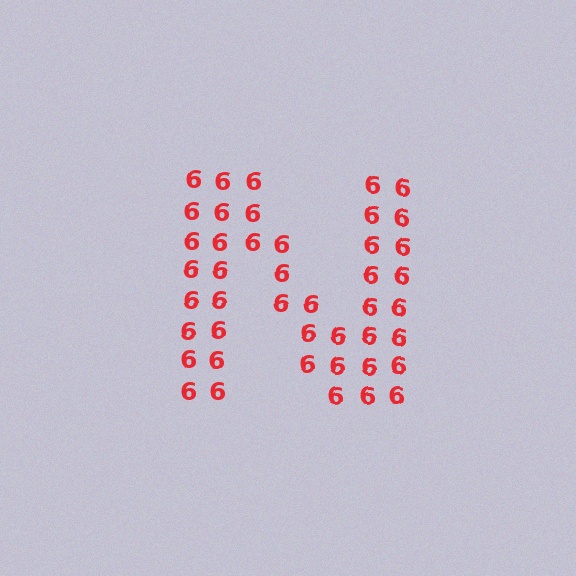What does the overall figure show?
The overall figure shows the letter N.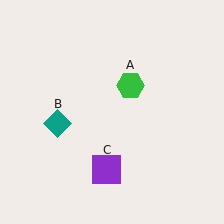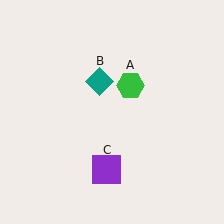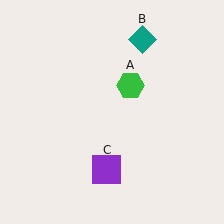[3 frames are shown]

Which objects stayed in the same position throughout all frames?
Green hexagon (object A) and purple square (object C) remained stationary.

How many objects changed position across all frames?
1 object changed position: teal diamond (object B).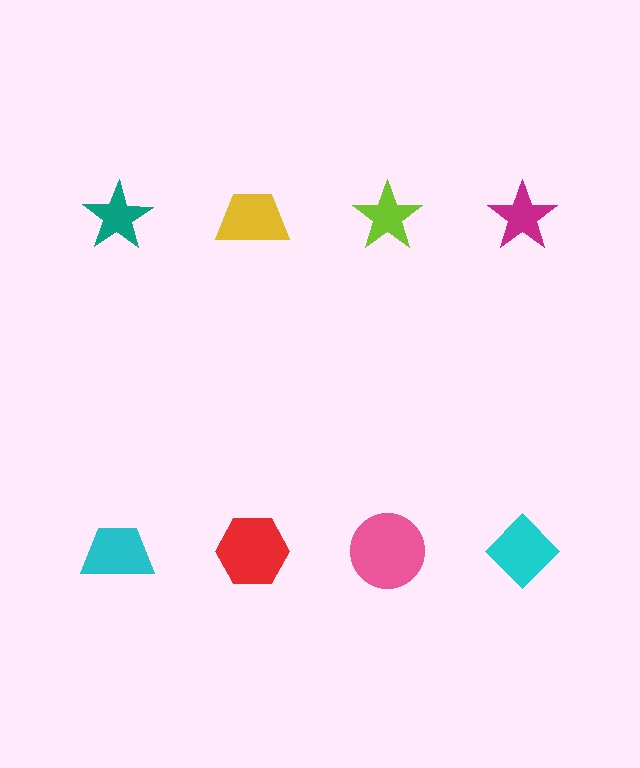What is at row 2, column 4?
A cyan diamond.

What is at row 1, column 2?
A yellow trapezoid.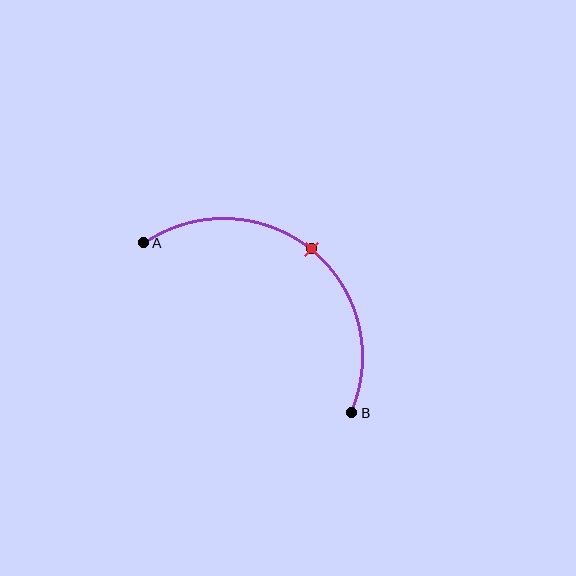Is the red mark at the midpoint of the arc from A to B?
Yes. The red mark lies on the arc at equal arc-length from both A and B — it is the arc midpoint.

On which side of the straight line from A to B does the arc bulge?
The arc bulges above and to the right of the straight line connecting A and B.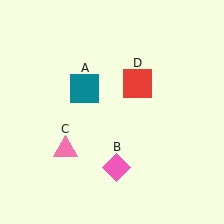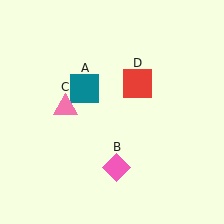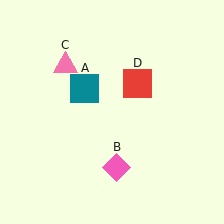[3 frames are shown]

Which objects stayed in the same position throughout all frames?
Teal square (object A) and pink diamond (object B) and red square (object D) remained stationary.